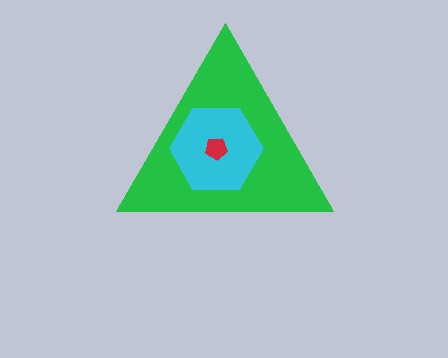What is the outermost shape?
The green triangle.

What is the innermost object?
The red pentagon.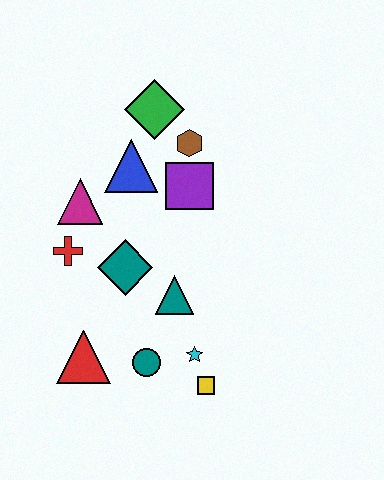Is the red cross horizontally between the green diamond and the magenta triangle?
No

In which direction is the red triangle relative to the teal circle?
The red triangle is to the left of the teal circle.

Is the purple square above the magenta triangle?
Yes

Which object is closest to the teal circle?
The cyan star is closest to the teal circle.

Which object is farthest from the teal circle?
The green diamond is farthest from the teal circle.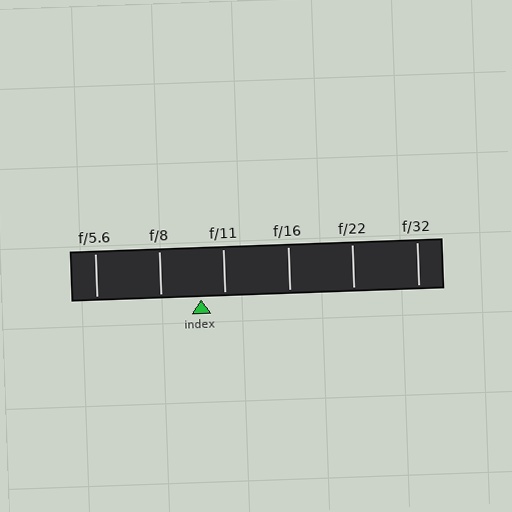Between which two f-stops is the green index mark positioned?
The index mark is between f/8 and f/11.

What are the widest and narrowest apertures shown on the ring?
The widest aperture shown is f/5.6 and the narrowest is f/32.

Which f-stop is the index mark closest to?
The index mark is closest to f/11.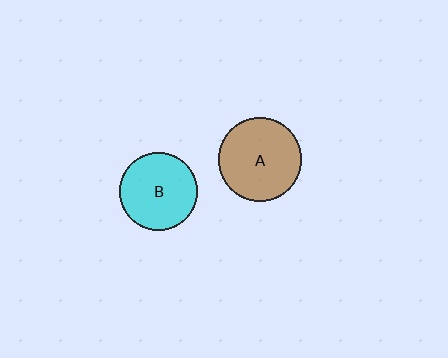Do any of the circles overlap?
No, none of the circles overlap.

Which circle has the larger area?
Circle A (brown).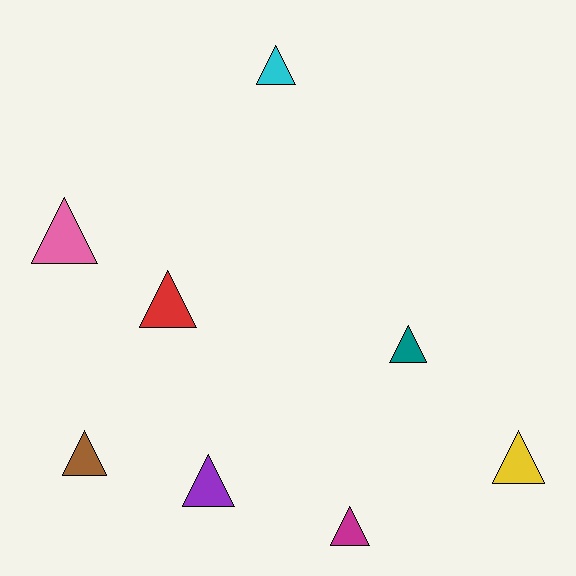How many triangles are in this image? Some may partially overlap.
There are 8 triangles.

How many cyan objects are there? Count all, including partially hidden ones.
There is 1 cyan object.